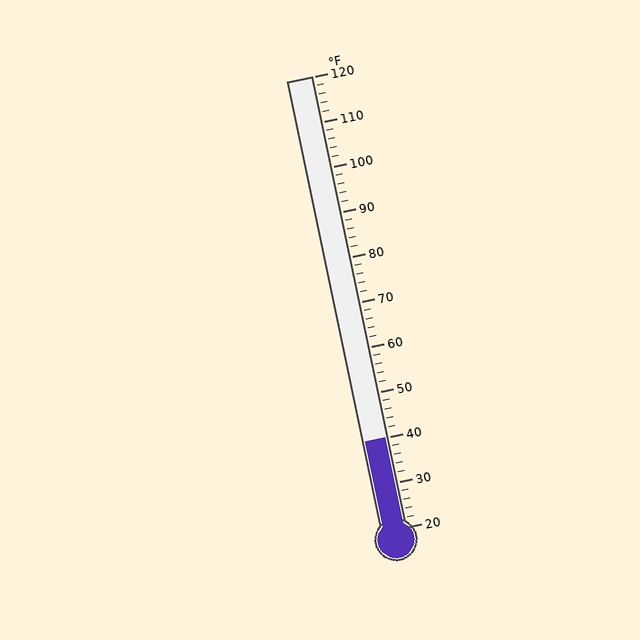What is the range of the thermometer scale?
The thermometer scale ranges from 20°F to 120°F.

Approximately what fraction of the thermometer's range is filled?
The thermometer is filled to approximately 20% of its range.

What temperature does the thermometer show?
The thermometer shows approximately 40°F.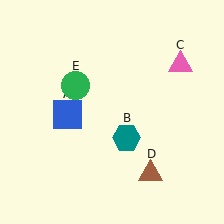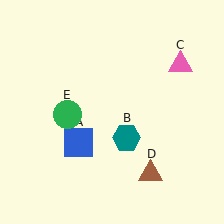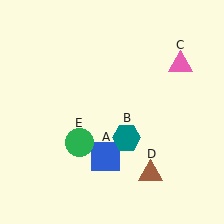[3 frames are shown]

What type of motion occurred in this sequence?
The blue square (object A), green circle (object E) rotated counterclockwise around the center of the scene.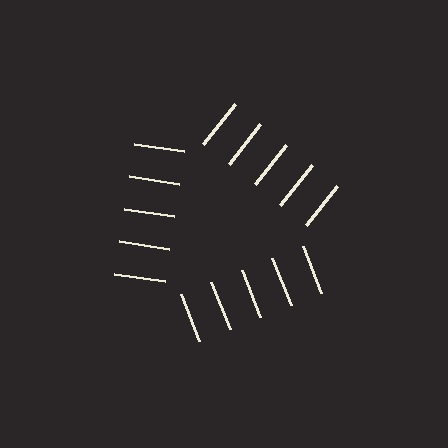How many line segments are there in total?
15 — 5 along each of the 3 edges.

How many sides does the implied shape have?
3 sides — the line-ends trace a triangle.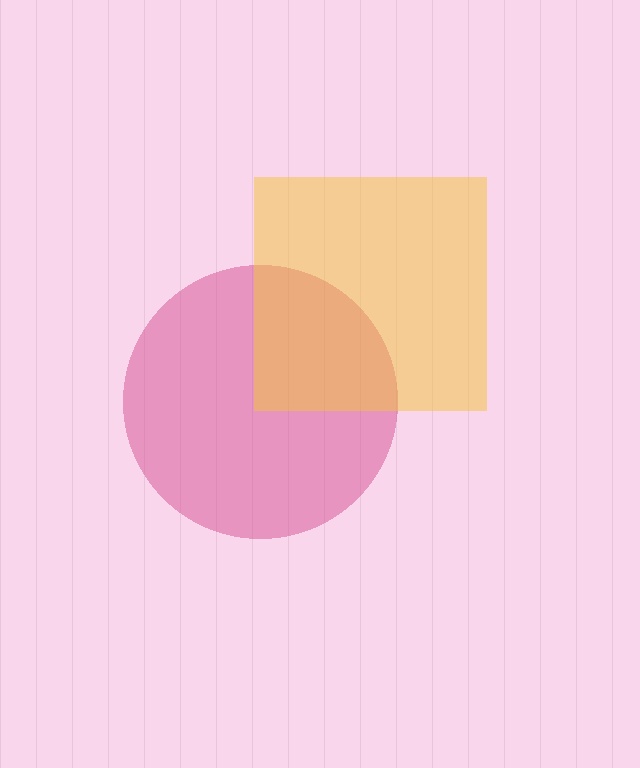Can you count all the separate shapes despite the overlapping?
Yes, there are 2 separate shapes.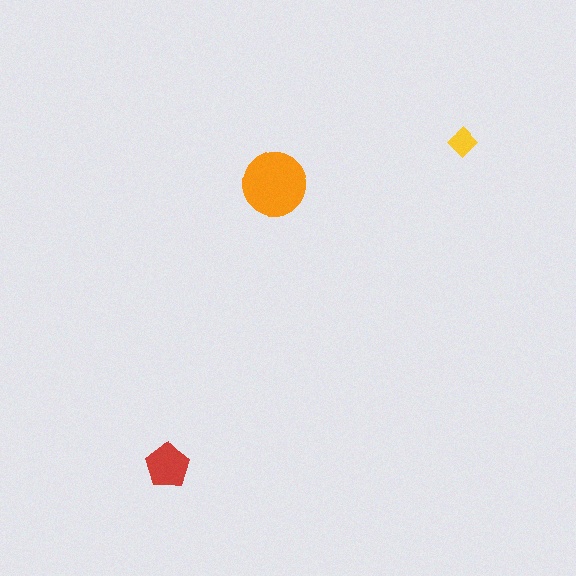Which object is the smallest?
The yellow diamond.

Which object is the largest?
The orange circle.